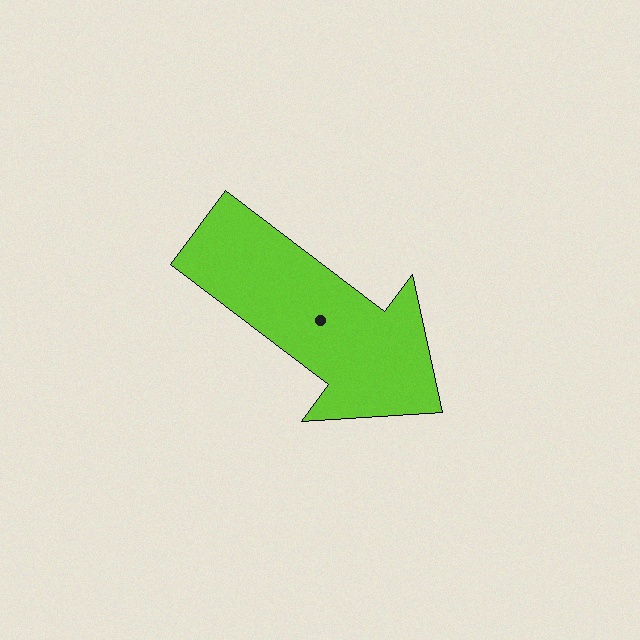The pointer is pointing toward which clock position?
Roughly 4 o'clock.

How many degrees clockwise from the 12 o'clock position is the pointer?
Approximately 127 degrees.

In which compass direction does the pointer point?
Southeast.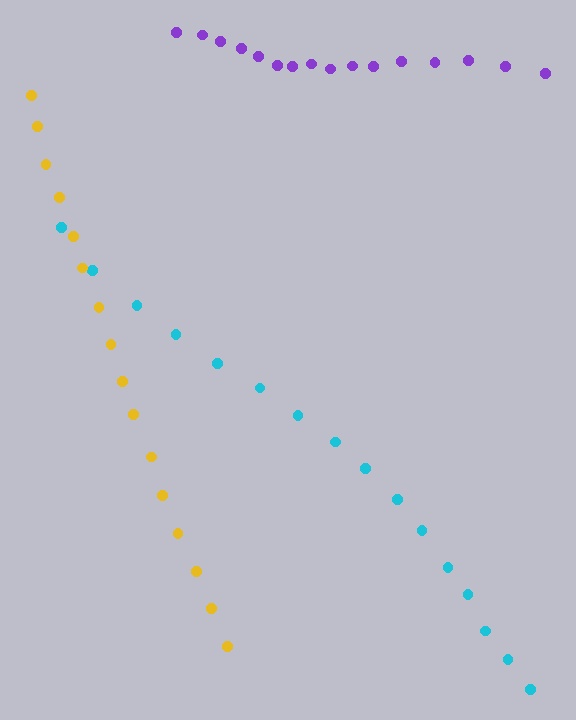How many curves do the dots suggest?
There are 3 distinct paths.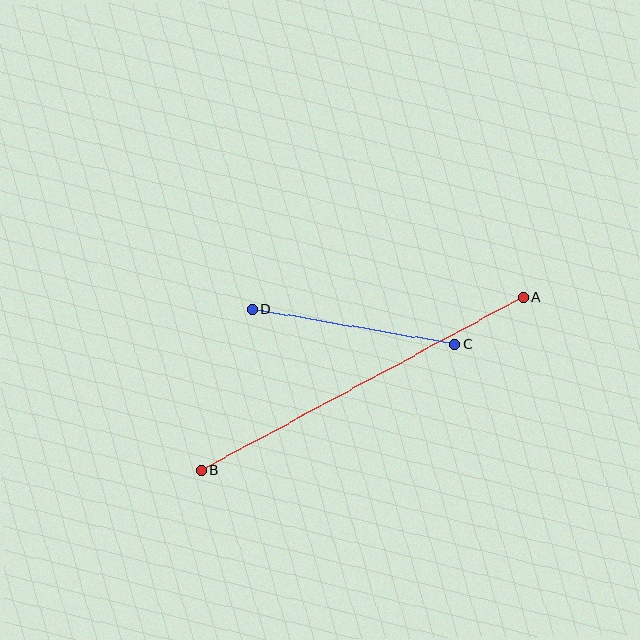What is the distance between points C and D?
The distance is approximately 206 pixels.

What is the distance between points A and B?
The distance is approximately 365 pixels.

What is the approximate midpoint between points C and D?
The midpoint is at approximately (354, 327) pixels.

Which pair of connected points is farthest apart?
Points A and B are farthest apart.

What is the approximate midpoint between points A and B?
The midpoint is at approximately (362, 384) pixels.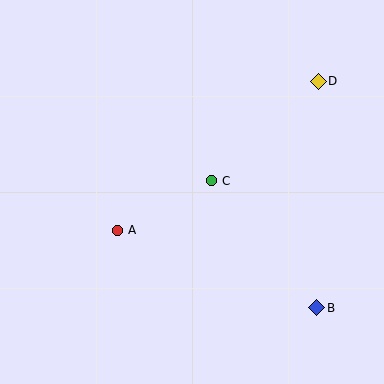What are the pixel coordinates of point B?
Point B is at (317, 308).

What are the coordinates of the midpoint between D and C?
The midpoint between D and C is at (265, 131).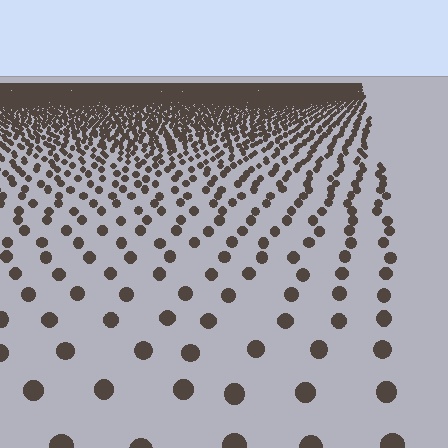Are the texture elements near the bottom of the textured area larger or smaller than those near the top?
Larger. Near the bottom, elements are closer to the viewer and appear at a bigger on-screen size.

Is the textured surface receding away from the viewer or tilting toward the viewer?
The surface is receding away from the viewer. Texture elements get smaller and denser toward the top.